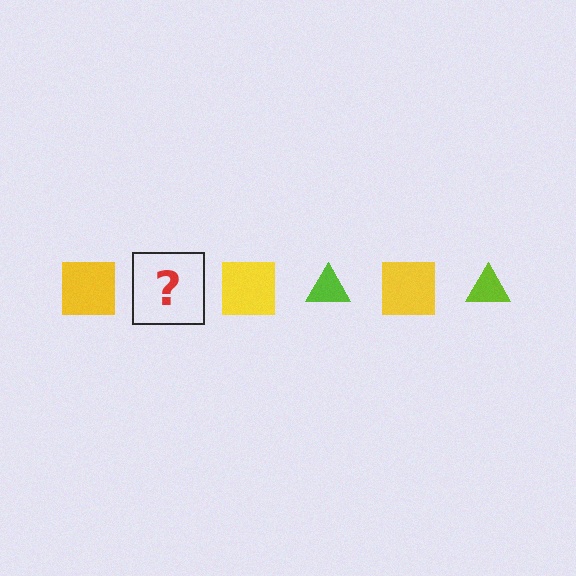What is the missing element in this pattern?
The missing element is a lime triangle.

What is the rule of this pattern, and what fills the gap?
The rule is that the pattern alternates between yellow square and lime triangle. The gap should be filled with a lime triangle.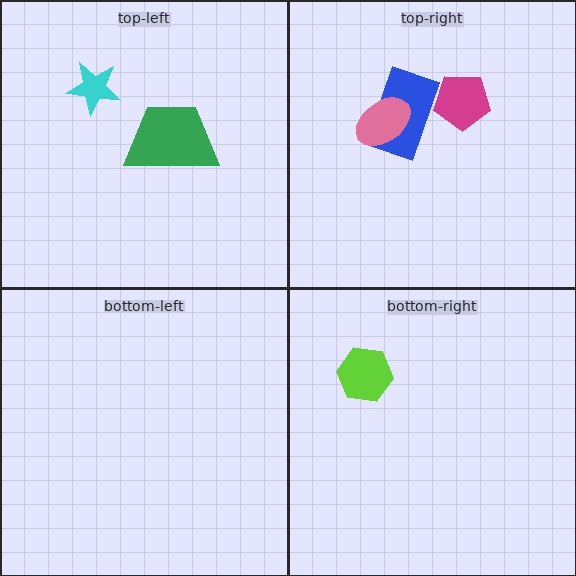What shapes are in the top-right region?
The blue rectangle, the pink ellipse, the magenta pentagon.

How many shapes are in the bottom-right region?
1.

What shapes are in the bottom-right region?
The lime hexagon.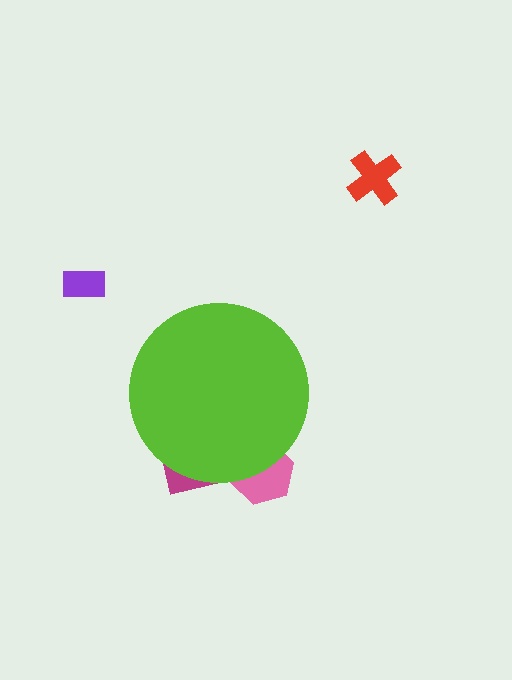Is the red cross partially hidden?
No, the red cross is fully visible.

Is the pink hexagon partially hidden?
Yes, the pink hexagon is partially hidden behind the lime circle.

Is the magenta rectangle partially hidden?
Yes, the magenta rectangle is partially hidden behind the lime circle.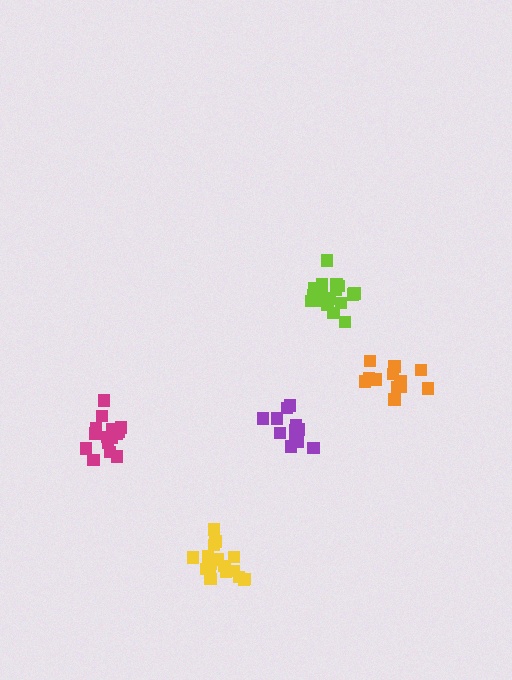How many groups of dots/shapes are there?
There are 5 groups.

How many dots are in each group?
Group 1: 16 dots, Group 2: 13 dots, Group 3: 18 dots, Group 4: 18 dots, Group 5: 13 dots (78 total).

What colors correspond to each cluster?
The clusters are colored: magenta, orange, yellow, lime, purple.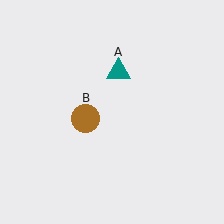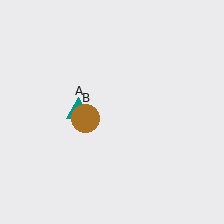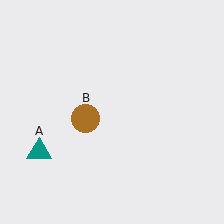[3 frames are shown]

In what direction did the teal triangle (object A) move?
The teal triangle (object A) moved down and to the left.